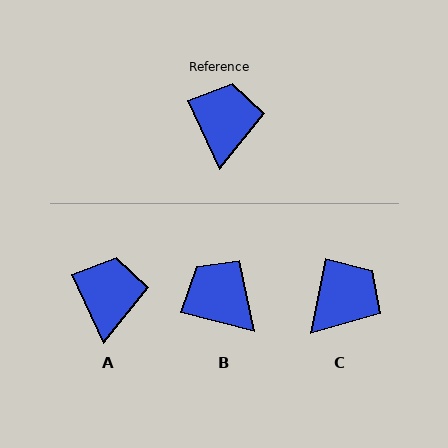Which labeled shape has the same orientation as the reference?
A.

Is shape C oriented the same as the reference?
No, it is off by about 36 degrees.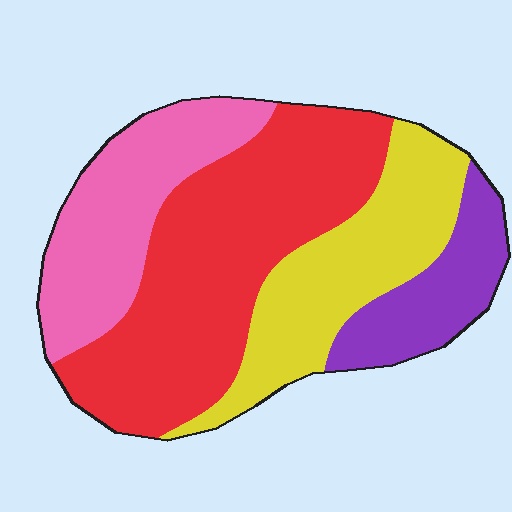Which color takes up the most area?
Red, at roughly 40%.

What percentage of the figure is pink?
Pink covers about 20% of the figure.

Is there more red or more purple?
Red.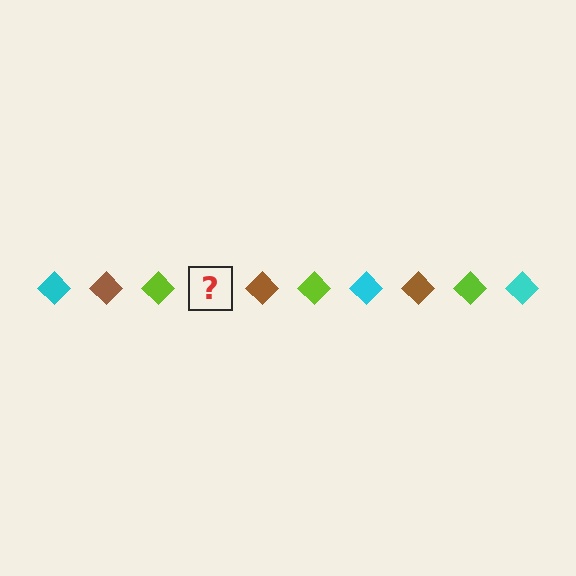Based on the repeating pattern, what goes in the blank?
The blank should be a cyan diamond.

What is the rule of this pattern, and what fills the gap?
The rule is that the pattern cycles through cyan, brown, lime diamonds. The gap should be filled with a cyan diamond.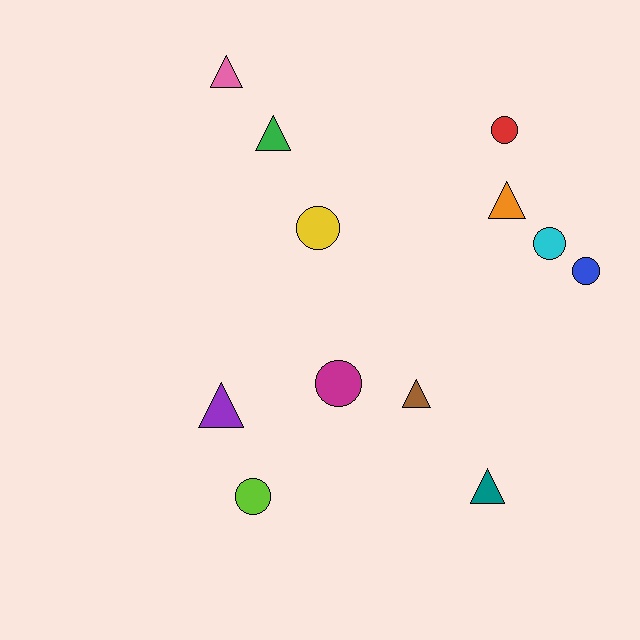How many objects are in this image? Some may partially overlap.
There are 12 objects.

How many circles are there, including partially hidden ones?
There are 6 circles.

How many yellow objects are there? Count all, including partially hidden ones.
There is 1 yellow object.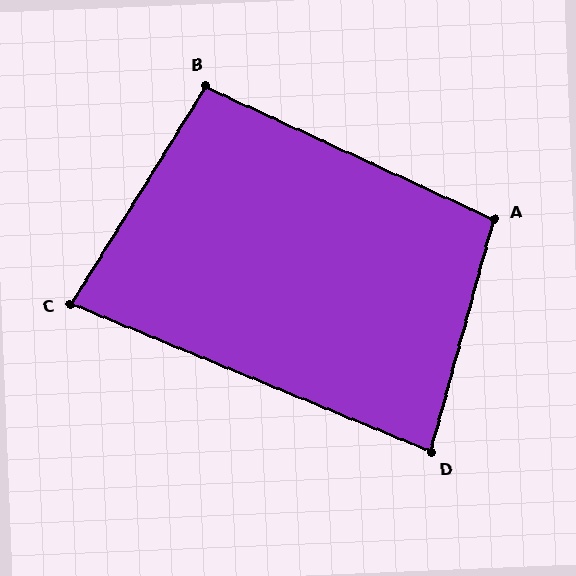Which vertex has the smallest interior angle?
C, at approximately 81 degrees.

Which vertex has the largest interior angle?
A, at approximately 99 degrees.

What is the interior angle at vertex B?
Approximately 97 degrees (obtuse).